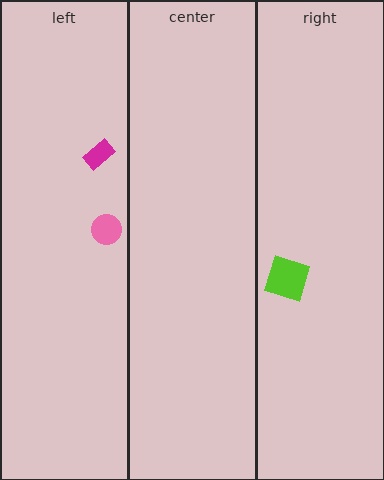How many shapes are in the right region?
1.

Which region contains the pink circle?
The left region.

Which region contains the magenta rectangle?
The left region.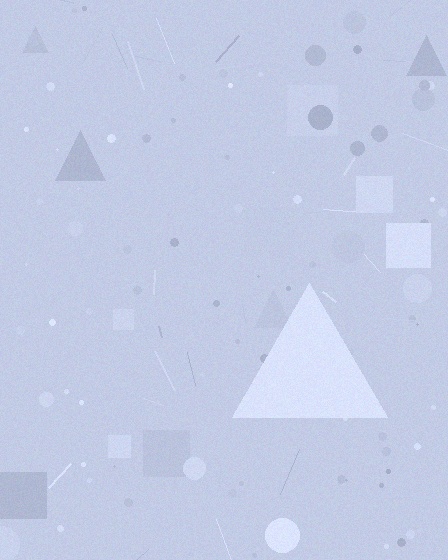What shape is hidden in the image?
A triangle is hidden in the image.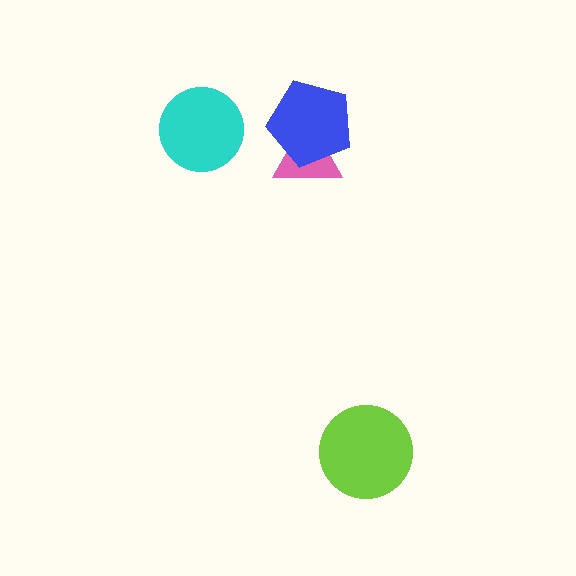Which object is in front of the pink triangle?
The blue pentagon is in front of the pink triangle.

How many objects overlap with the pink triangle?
1 object overlaps with the pink triangle.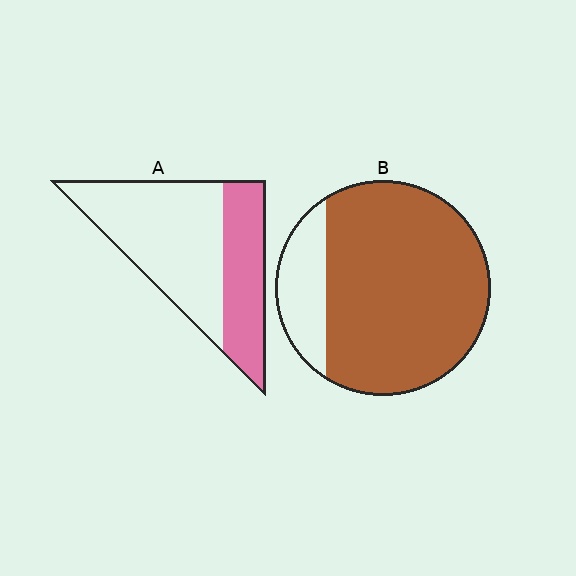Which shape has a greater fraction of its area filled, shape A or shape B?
Shape B.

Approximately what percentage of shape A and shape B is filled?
A is approximately 35% and B is approximately 80%.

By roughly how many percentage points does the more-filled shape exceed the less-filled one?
By roughly 45 percentage points (B over A).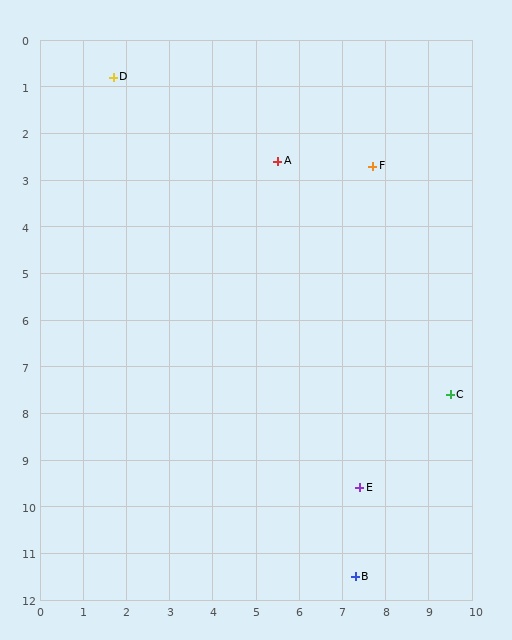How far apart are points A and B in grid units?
Points A and B are about 9.1 grid units apart.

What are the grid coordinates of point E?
Point E is at approximately (7.4, 9.6).